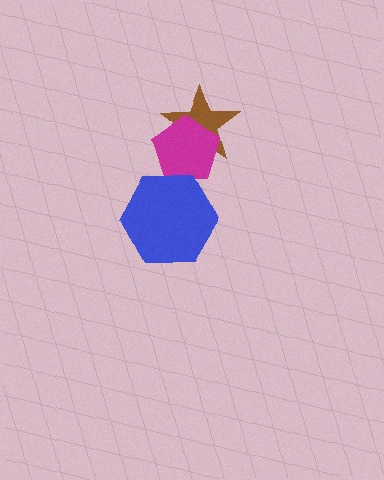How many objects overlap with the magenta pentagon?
2 objects overlap with the magenta pentagon.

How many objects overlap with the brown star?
1 object overlaps with the brown star.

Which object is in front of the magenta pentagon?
The blue hexagon is in front of the magenta pentagon.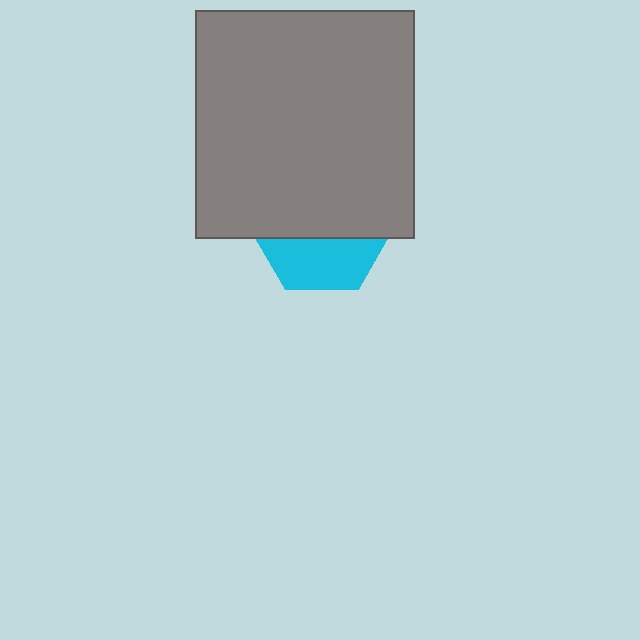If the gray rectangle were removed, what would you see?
You would see the complete cyan hexagon.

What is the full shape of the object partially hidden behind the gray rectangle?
The partially hidden object is a cyan hexagon.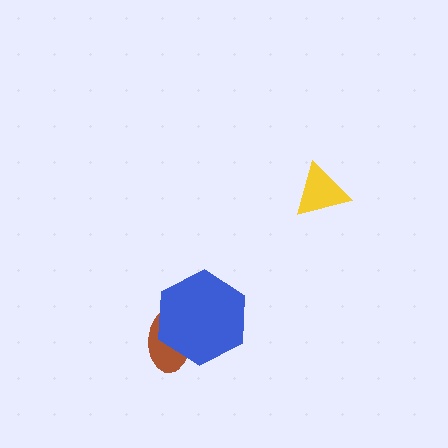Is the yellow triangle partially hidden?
No, no other shape covers it.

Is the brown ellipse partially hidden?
Yes, it is partially covered by another shape.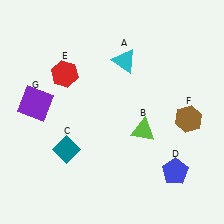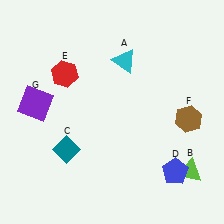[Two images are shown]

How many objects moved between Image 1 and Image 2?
1 object moved between the two images.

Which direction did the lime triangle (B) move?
The lime triangle (B) moved right.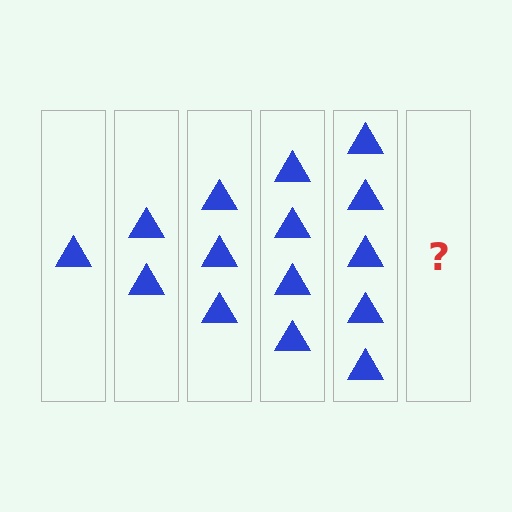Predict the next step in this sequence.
The next step is 6 triangles.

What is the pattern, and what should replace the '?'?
The pattern is that each step adds one more triangle. The '?' should be 6 triangles.